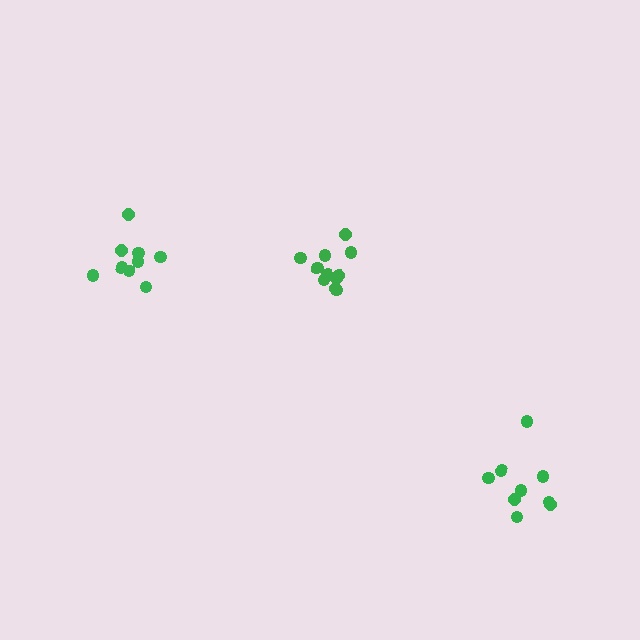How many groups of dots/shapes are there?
There are 3 groups.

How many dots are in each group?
Group 1: 11 dots, Group 2: 9 dots, Group 3: 9 dots (29 total).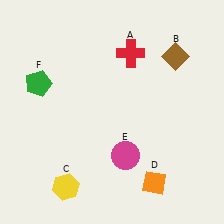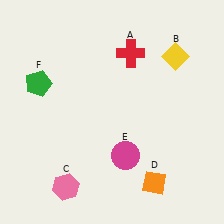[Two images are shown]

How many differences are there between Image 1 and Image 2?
There are 2 differences between the two images.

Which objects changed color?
B changed from brown to yellow. C changed from yellow to pink.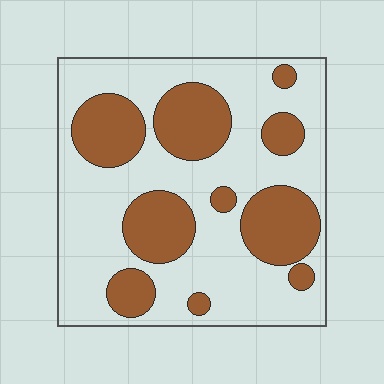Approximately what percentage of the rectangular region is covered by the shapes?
Approximately 35%.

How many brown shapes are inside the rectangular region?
10.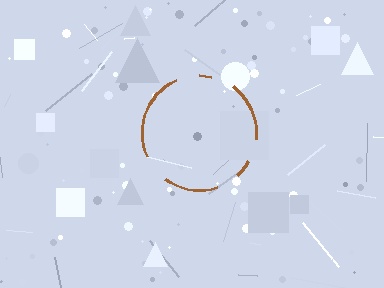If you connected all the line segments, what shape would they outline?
They would outline a circle.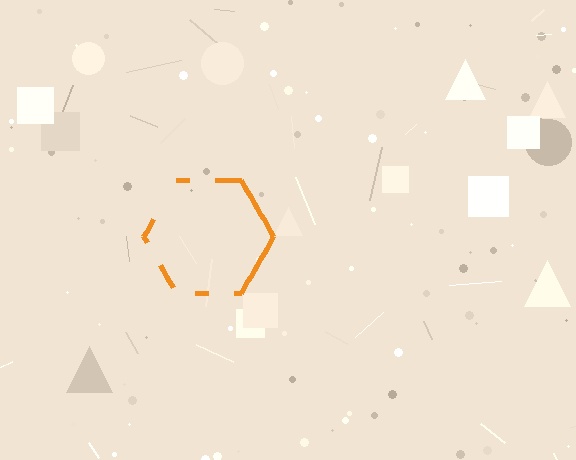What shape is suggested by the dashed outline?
The dashed outline suggests a hexagon.